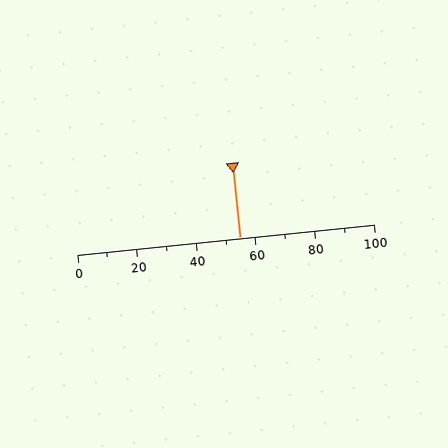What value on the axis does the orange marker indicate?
The marker indicates approximately 55.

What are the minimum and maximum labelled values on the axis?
The axis runs from 0 to 100.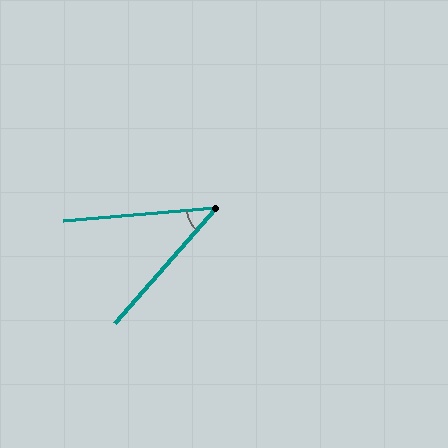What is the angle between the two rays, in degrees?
Approximately 44 degrees.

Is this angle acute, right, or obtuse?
It is acute.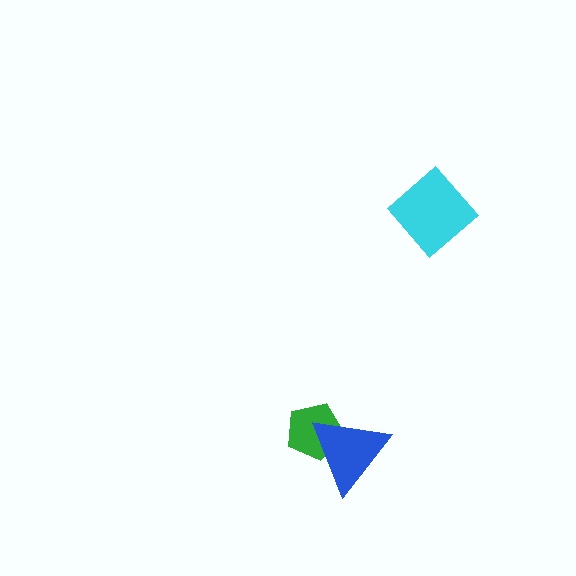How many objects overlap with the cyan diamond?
0 objects overlap with the cyan diamond.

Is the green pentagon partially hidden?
Yes, it is partially covered by another shape.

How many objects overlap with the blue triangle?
1 object overlaps with the blue triangle.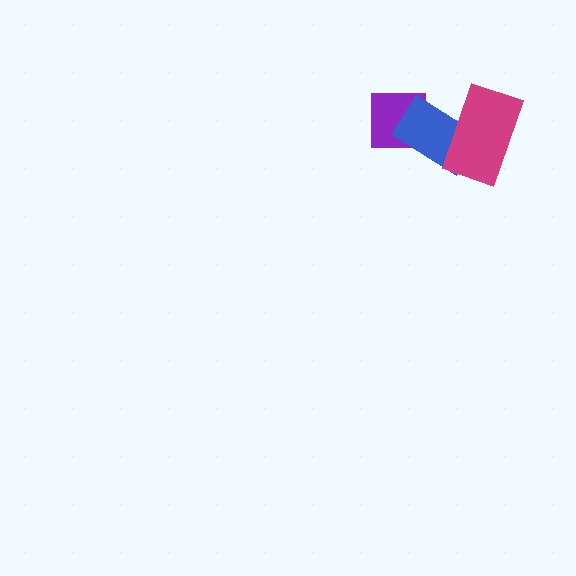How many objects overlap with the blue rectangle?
2 objects overlap with the blue rectangle.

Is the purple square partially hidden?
Yes, it is partially covered by another shape.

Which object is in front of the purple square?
The blue rectangle is in front of the purple square.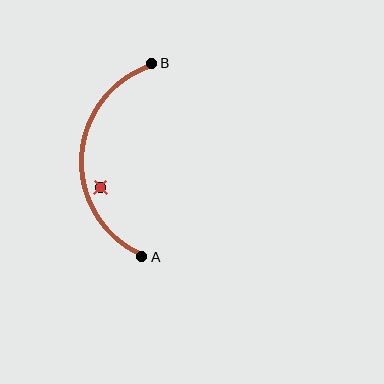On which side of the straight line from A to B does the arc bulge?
The arc bulges to the left of the straight line connecting A and B.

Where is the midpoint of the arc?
The arc midpoint is the point on the curve farthest from the straight line joining A and B. It sits to the left of that line.